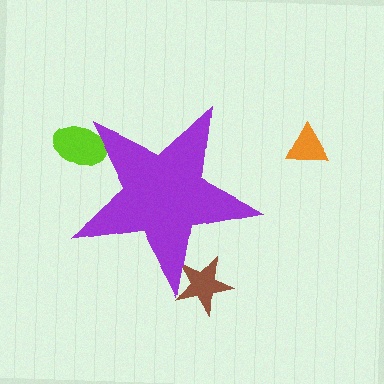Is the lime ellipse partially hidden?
Yes, the lime ellipse is partially hidden behind the purple star.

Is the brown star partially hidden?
Yes, the brown star is partially hidden behind the purple star.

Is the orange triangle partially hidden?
No, the orange triangle is fully visible.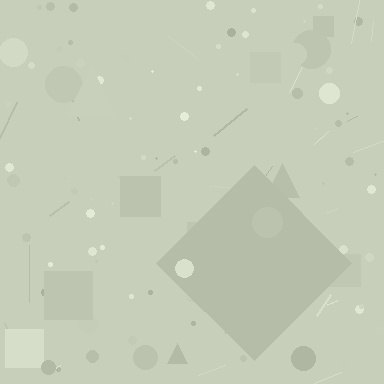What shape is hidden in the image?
A diamond is hidden in the image.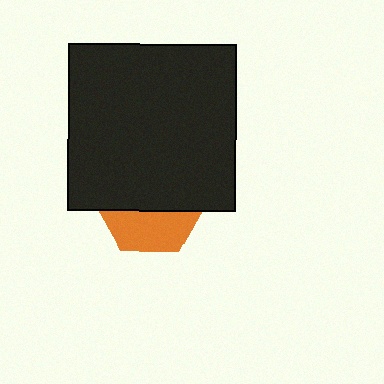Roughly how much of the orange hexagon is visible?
A small part of it is visible (roughly 36%).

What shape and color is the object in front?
The object in front is a black square.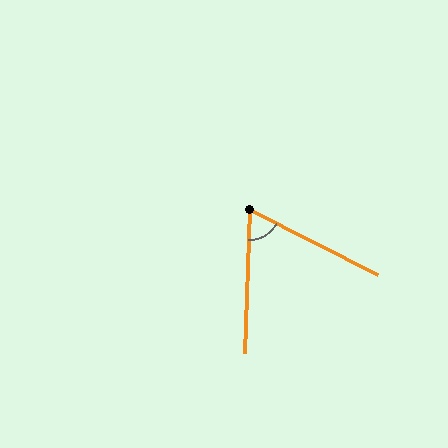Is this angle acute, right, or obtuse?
It is acute.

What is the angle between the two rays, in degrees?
Approximately 65 degrees.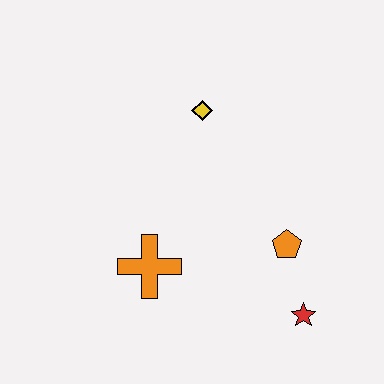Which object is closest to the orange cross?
The orange pentagon is closest to the orange cross.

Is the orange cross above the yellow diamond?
No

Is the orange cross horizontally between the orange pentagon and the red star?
No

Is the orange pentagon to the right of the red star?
No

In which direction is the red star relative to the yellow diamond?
The red star is below the yellow diamond.